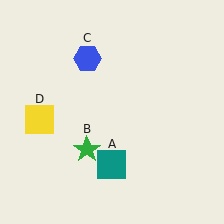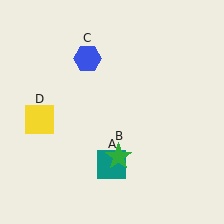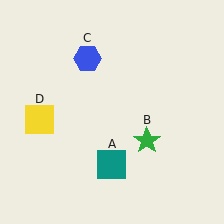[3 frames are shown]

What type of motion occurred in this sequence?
The green star (object B) rotated counterclockwise around the center of the scene.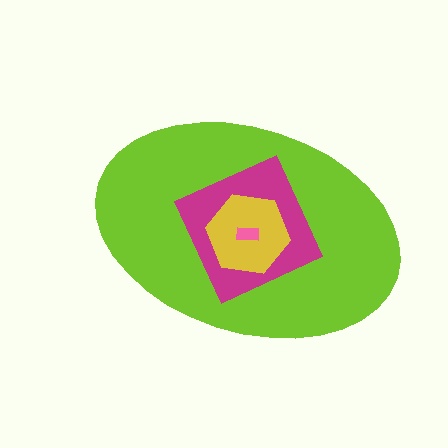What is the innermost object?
The pink rectangle.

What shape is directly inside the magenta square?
The yellow hexagon.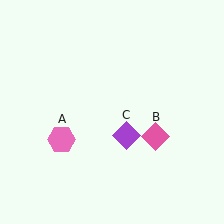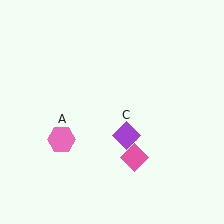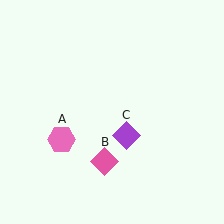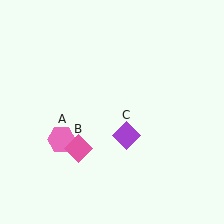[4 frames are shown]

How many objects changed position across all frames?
1 object changed position: pink diamond (object B).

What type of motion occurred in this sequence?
The pink diamond (object B) rotated clockwise around the center of the scene.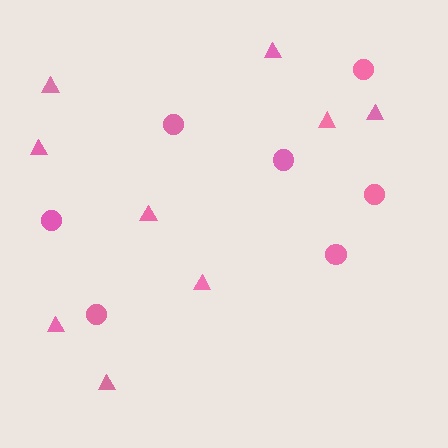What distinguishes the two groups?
There are 2 groups: one group of triangles (9) and one group of circles (7).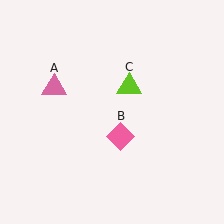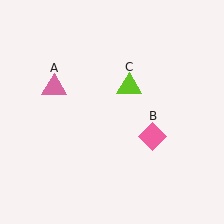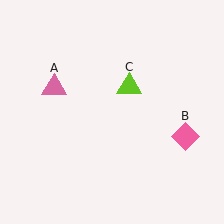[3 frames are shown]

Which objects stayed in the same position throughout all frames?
Pink triangle (object A) and lime triangle (object C) remained stationary.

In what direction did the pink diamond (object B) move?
The pink diamond (object B) moved right.